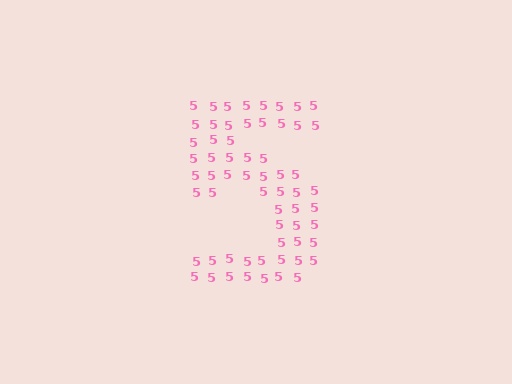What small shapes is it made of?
It is made of small digit 5's.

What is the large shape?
The large shape is the digit 5.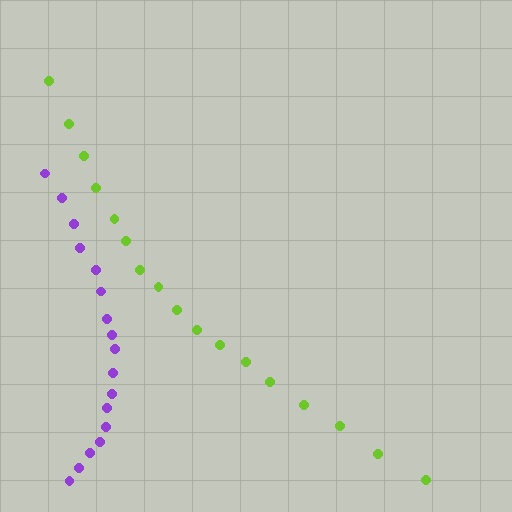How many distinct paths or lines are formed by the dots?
There are 2 distinct paths.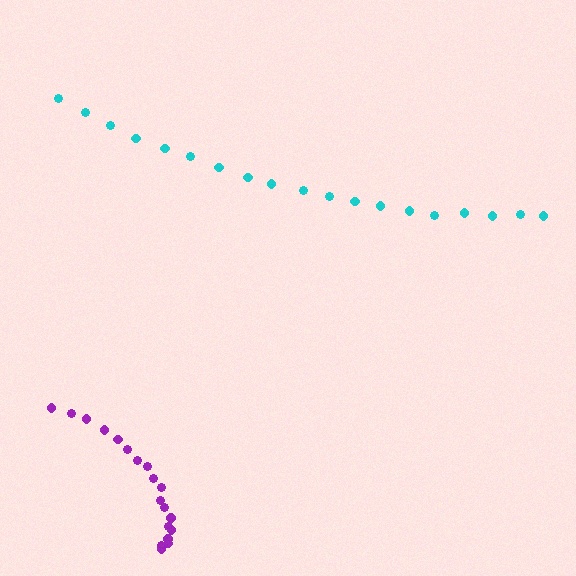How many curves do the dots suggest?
There are 2 distinct paths.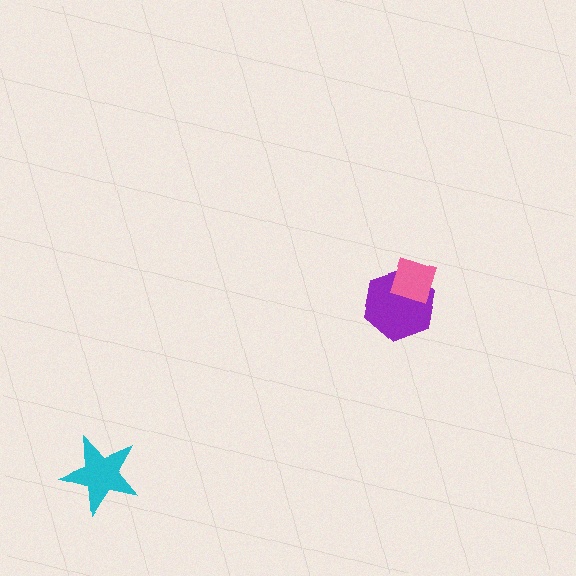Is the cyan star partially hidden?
No, no other shape covers it.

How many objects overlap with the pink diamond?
1 object overlaps with the pink diamond.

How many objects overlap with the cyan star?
0 objects overlap with the cyan star.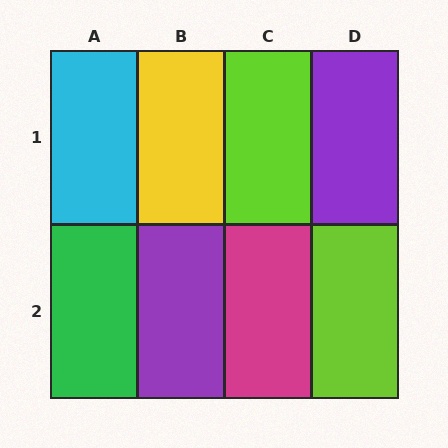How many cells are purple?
2 cells are purple.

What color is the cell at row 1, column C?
Lime.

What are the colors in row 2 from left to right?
Green, purple, magenta, lime.